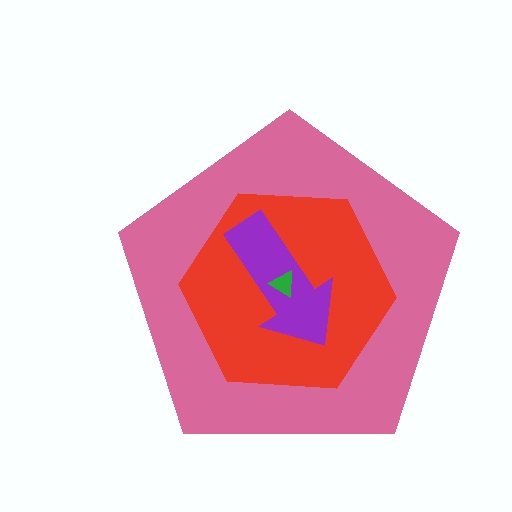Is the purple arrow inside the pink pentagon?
Yes.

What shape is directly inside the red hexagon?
The purple arrow.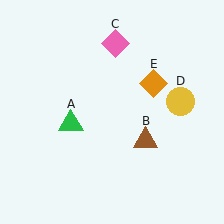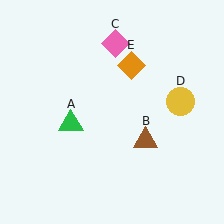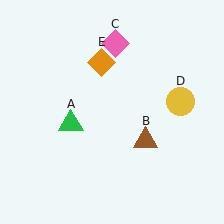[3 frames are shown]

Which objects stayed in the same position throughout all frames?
Green triangle (object A) and brown triangle (object B) and pink diamond (object C) and yellow circle (object D) remained stationary.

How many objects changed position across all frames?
1 object changed position: orange diamond (object E).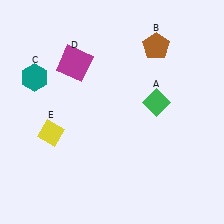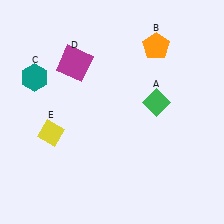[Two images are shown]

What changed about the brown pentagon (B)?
In Image 1, B is brown. In Image 2, it changed to orange.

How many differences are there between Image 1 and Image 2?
There is 1 difference between the two images.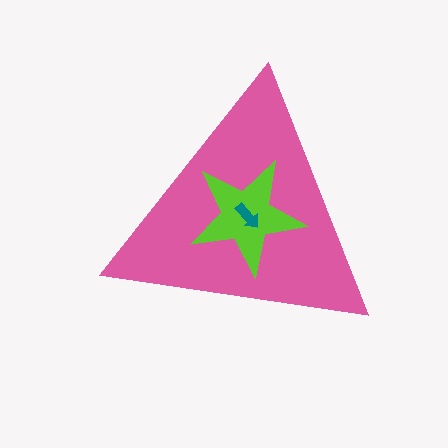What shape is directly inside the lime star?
The teal arrow.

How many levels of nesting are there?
3.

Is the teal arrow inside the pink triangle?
Yes.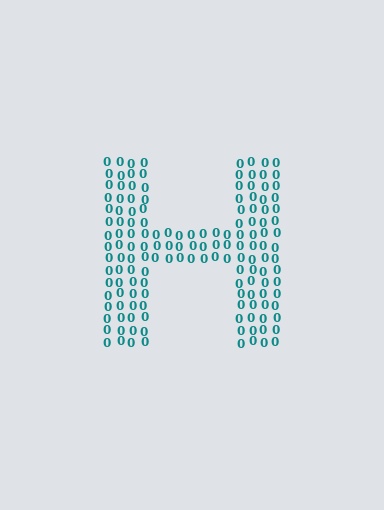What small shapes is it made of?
It is made of small digit 0's.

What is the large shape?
The large shape is the letter H.